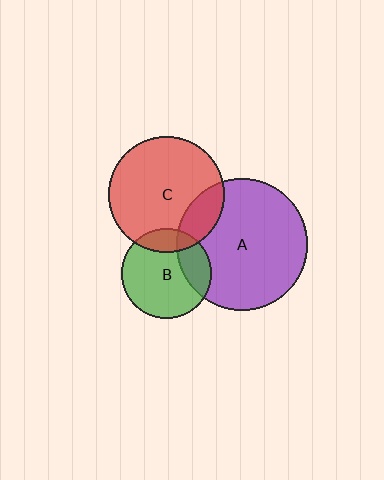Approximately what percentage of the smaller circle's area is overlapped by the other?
Approximately 20%.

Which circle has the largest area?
Circle A (purple).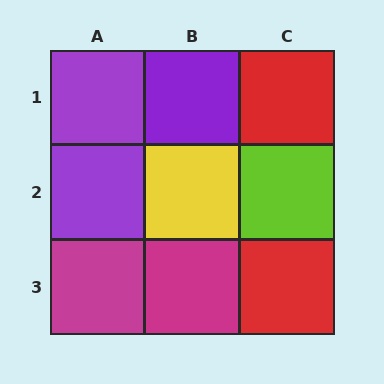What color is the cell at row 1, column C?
Red.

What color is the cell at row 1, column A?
Purple.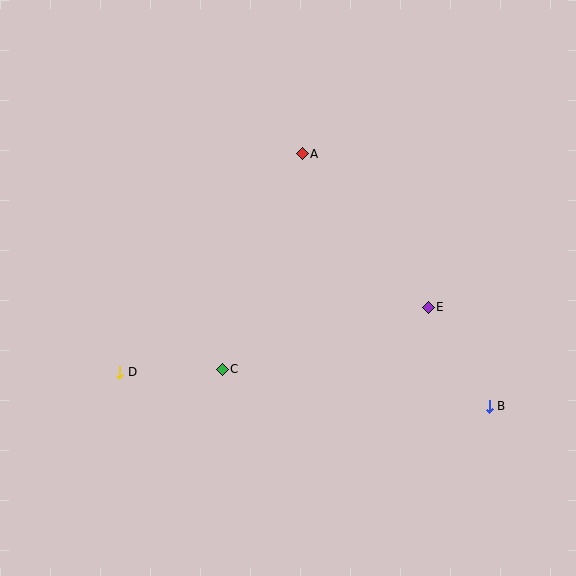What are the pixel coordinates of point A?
Point A is at (302, 154).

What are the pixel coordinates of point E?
Point E is at (428, 307).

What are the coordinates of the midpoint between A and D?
The midpoint between A and D is at (211, 263).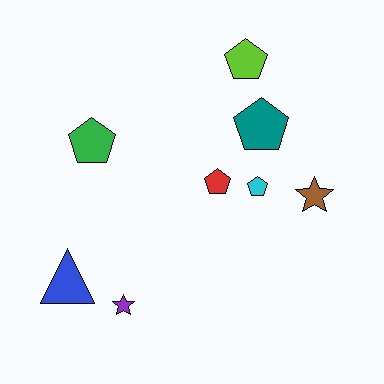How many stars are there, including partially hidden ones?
There are 2 stars.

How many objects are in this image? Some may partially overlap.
There are 8 objects.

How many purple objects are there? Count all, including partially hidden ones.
There is 1 purple object.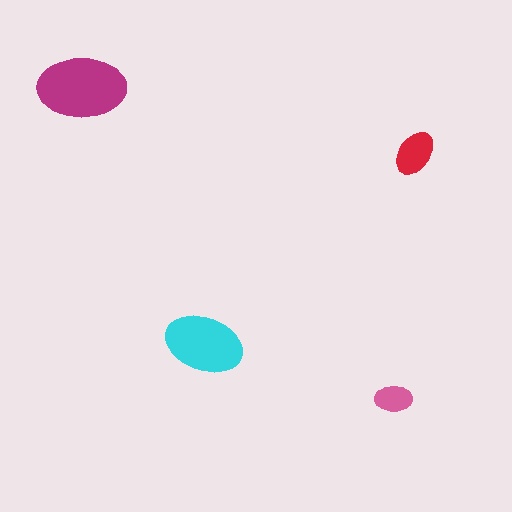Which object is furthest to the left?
The magenta ellipse is leftmost.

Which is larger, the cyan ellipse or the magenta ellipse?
The magenta one.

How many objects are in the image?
There are 4 objects in the image.